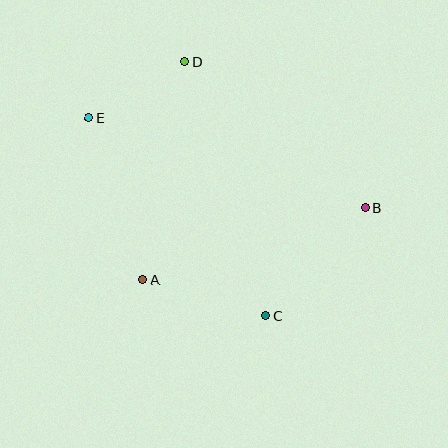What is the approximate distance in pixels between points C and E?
The distance between C and E is approximately 265 pixels.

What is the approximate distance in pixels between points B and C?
The distance between B and C is approximately 146 pixels.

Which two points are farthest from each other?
Points B and E are farthest from each other.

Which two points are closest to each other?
Points D and E are closest to each other.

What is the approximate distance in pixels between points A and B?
The distance between A and B is approximately 233 pixels.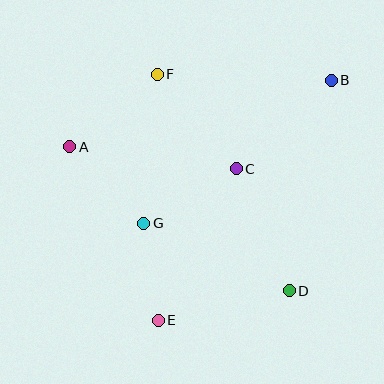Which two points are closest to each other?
Points E and G are closest to each other.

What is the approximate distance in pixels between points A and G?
The distance between A and G is approximately 107 pixels.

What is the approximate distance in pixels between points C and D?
The distance between C and D is approximately 133 pixels.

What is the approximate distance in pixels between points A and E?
The distance between A and E is approximately 195 pixels.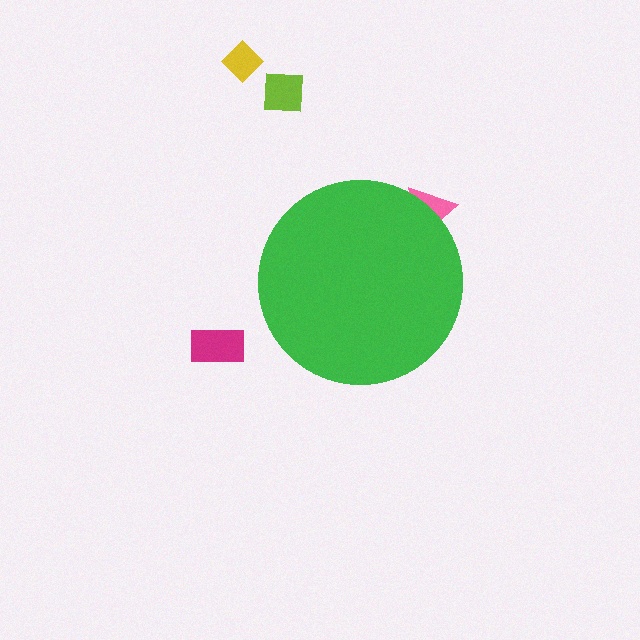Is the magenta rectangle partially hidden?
No, the magenta rectangle is fully visible.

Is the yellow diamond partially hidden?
No, the yellow diamond is fully visible.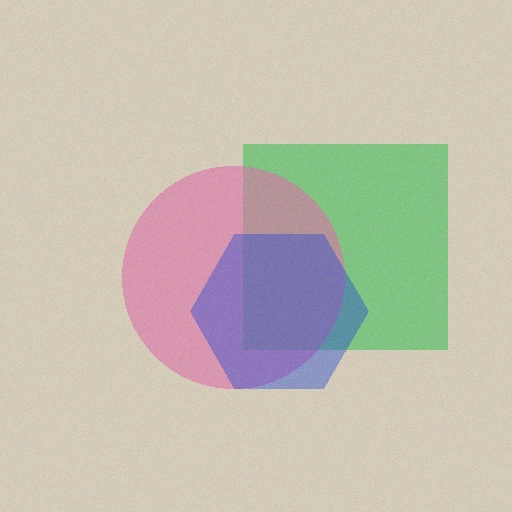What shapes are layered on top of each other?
The layered shapes are: a green square, a pink circle, a blue hexagon.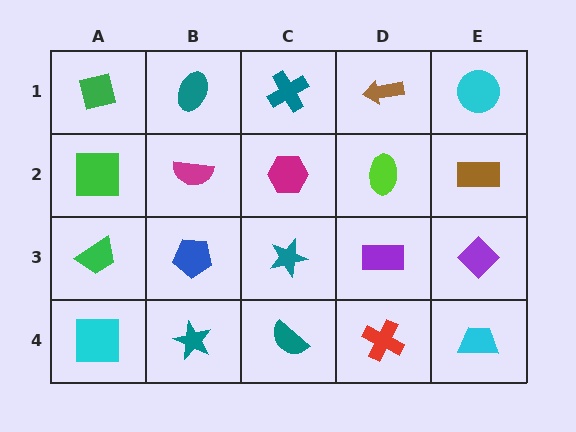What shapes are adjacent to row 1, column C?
A magenta hexagon (row 2, column C), a teal ellipse (row 1, column B), a brown arrow (row 1, column D).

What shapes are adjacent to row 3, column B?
A magenta semicircle (row 2, column B), a teal star (row 4, column B), a green trapezoid (row 3, column A), a teal star (row 3, column C).